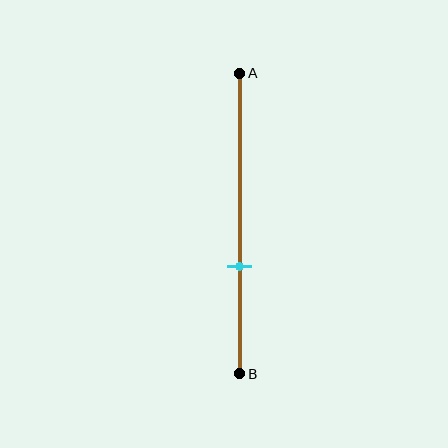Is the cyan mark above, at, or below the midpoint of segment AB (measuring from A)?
The cyan mark is below the midpoint of segment AB.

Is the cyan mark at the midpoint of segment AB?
No, the mark is at about 65% from A, not at the 50% midpoint.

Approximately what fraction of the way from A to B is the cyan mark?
The cyan mark is approximately 65% of the way from A to B.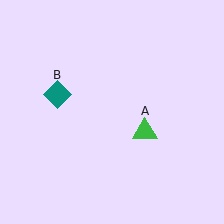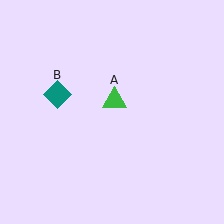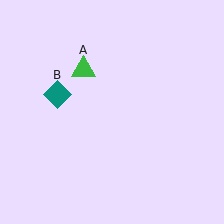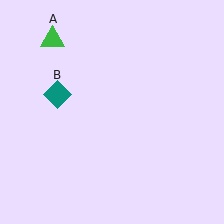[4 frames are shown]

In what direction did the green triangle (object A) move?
The green triangle (object A) moved up and to the left.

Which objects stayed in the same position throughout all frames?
Teal diamond (object B) remained stationary.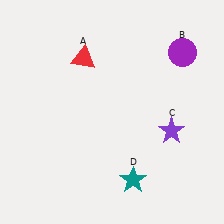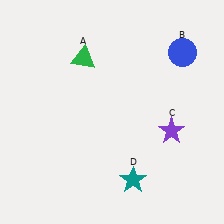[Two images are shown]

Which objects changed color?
A changed from red to green. B changed from purple to blue.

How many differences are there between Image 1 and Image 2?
There are 2 differences between the two images.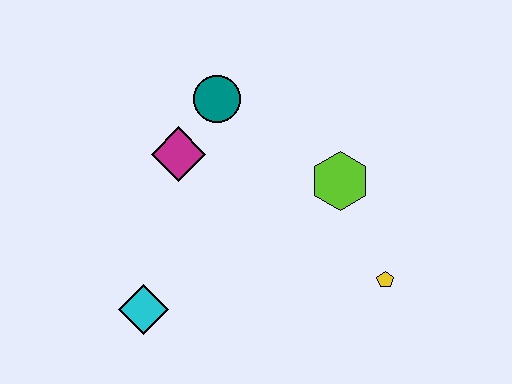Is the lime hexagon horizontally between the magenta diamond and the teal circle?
No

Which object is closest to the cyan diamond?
The magenta diamond is closest to the cyan diamond.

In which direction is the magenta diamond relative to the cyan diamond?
The magenta diamond is above the cyan diamond.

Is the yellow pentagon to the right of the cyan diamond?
Yes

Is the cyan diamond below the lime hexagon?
Yes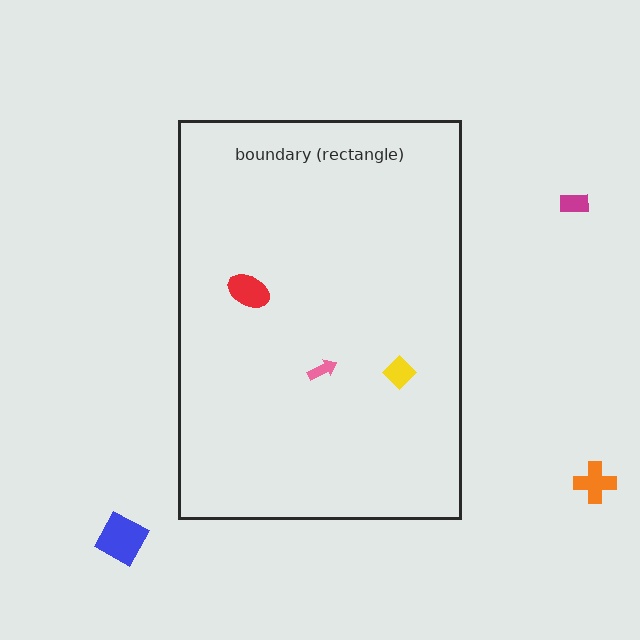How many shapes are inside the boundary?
3 inside, 3 outside.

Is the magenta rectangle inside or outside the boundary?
Outside.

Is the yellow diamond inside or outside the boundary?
Inside.